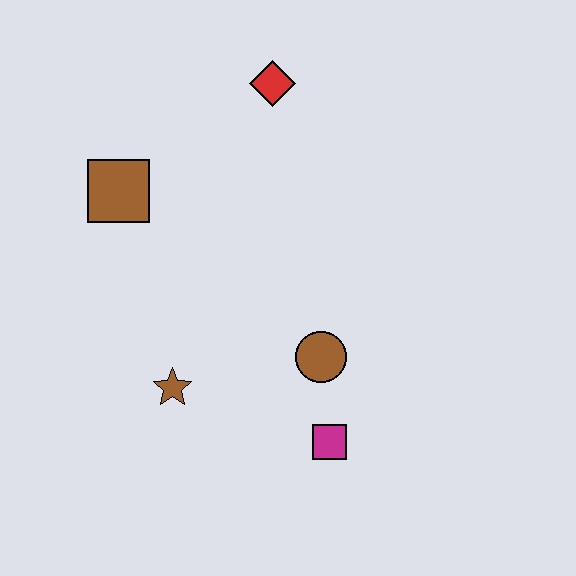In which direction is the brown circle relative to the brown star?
The brown circle is to the right of the brown star.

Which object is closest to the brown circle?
The magenta square is closest to the brown circle.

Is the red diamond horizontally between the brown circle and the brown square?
Yes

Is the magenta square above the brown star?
No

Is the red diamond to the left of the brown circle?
Yes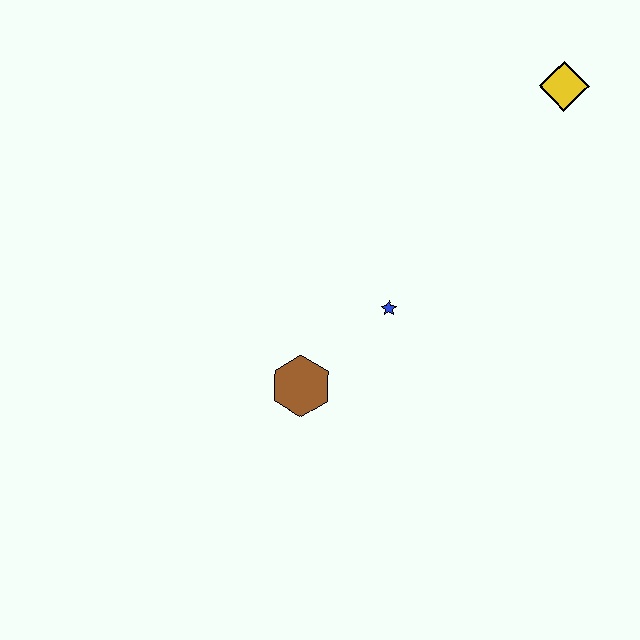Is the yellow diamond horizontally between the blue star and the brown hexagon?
No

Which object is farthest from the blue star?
The yellow diamond is farthest from the blue star.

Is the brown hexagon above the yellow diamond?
No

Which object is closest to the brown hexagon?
The blue star is closest to the brown hexagon.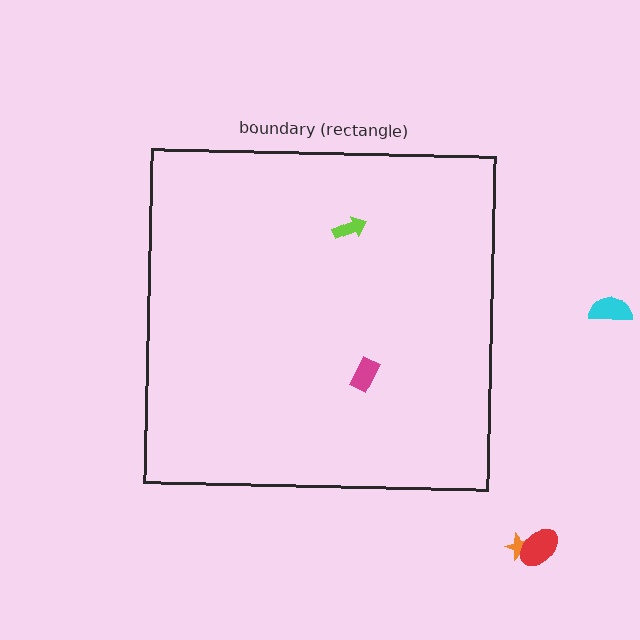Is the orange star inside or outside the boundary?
Outside.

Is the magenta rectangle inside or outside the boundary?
Inside.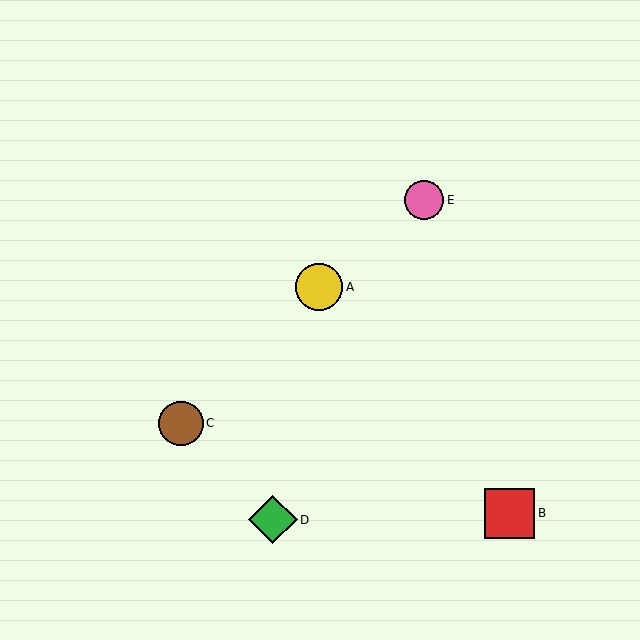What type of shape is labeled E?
Shape E is a pink circle.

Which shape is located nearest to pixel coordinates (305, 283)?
The yellow circle (labeled A) at (319, 287) is nearest to that location.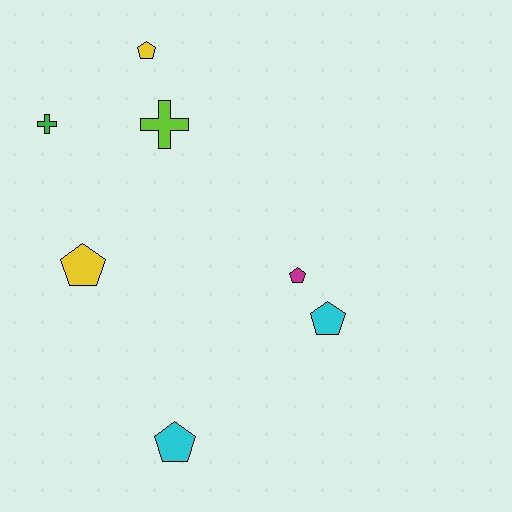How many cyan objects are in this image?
There are 2 cyan objects.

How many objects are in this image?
There are 7 objects.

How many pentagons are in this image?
There are 5 pentagons.